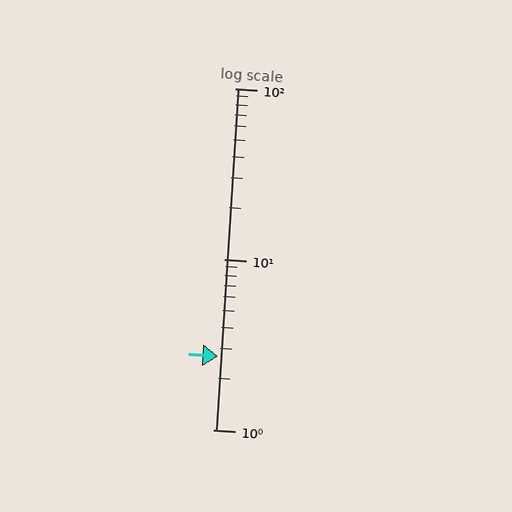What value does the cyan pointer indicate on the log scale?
The pointer indicates approximately 2.7.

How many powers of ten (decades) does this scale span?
The scale spans 2 decades, from 1 to 100.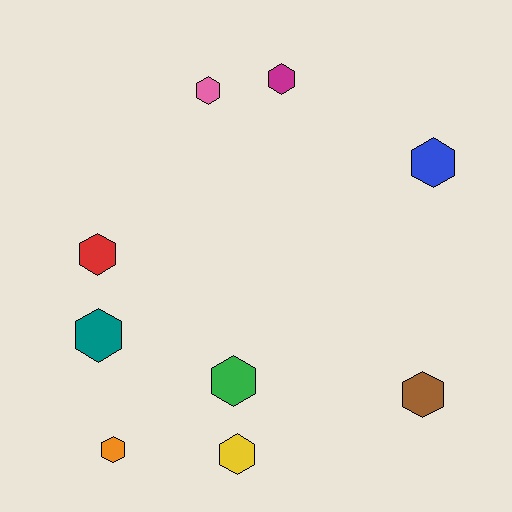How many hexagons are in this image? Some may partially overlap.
There are 9 hexagons.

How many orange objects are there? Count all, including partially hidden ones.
There is 1 orange object.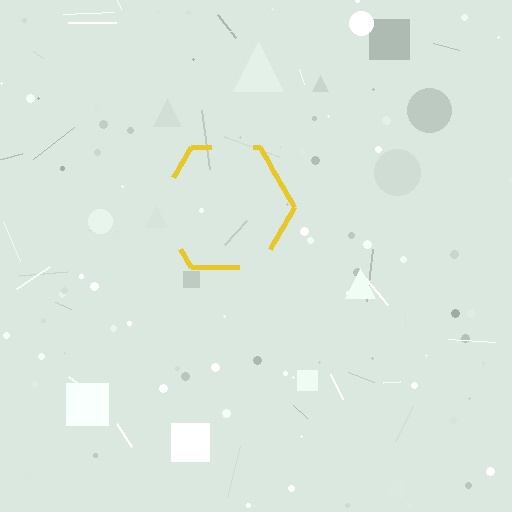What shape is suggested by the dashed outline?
The dashed outline suggests a hexagon.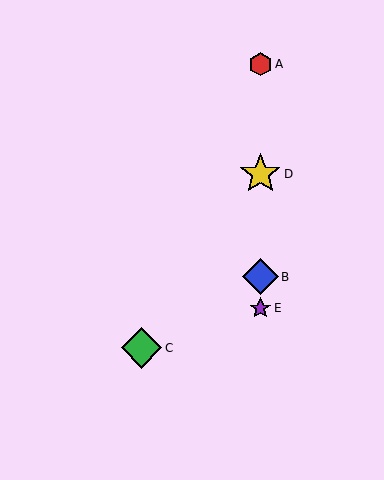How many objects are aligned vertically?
4 objects (A, B, D, E) are aligned vertically.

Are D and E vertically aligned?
Yes, both are at x≈260.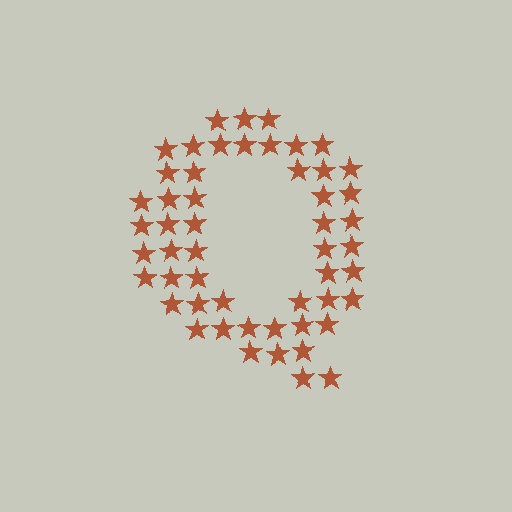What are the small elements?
The small elements are stars.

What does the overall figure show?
The overall figure shows the letter Q.